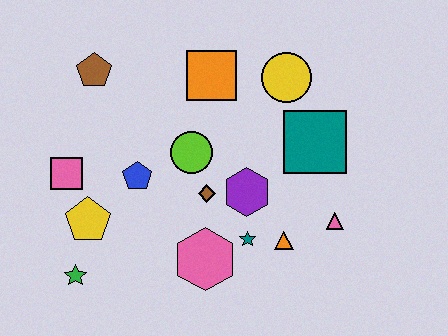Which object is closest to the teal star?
The orange triangle is closest to the teal star.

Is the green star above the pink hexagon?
No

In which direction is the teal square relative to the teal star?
The teal square is above the teal star.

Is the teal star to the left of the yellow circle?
Yes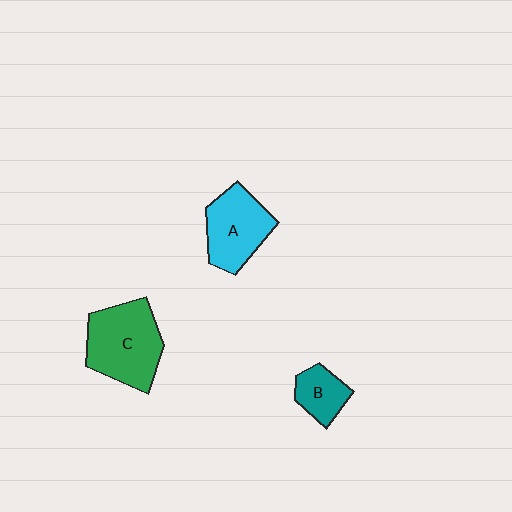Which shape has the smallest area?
Shape B (teal).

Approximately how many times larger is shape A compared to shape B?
Approximately 1.9 times.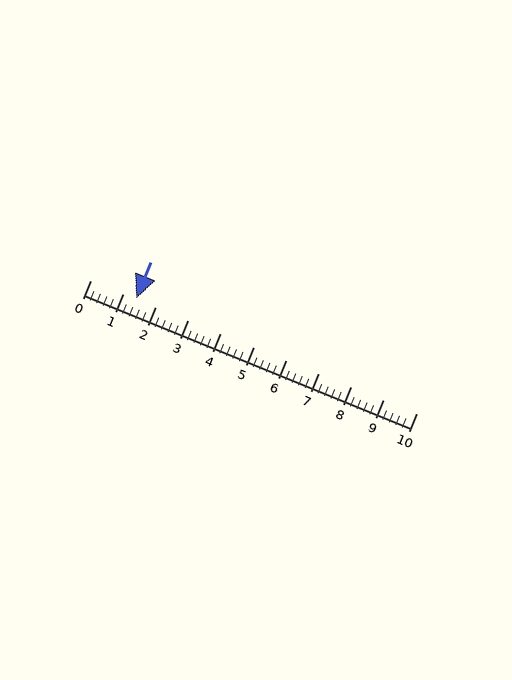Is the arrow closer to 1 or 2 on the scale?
The arrow is closer to 1.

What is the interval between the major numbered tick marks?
The major tick marks are spaced 1 units apart.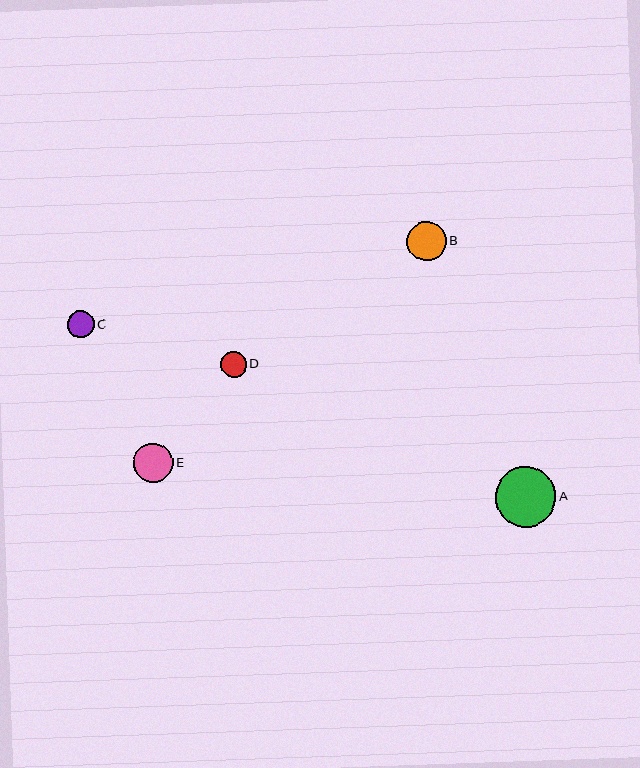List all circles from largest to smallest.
From largest to smallest: A, B, E, C, D.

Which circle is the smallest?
Circle D is the smallest with a size of approximately 25 pixels.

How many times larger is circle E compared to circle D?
Circle E is approximately 1.5 times the size of circle D.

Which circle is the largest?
Circle A is the largest with a size of approximately 61 pixels.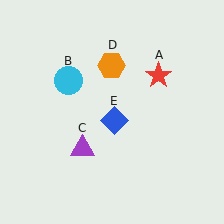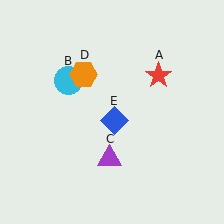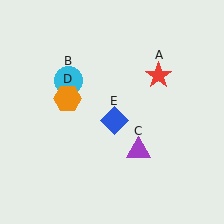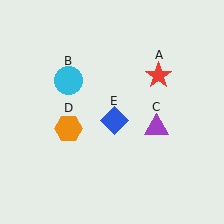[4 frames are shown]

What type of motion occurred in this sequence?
The purple triangle (object C), orange hexagon (object D) rotated counterclockwise around the center of the scene.